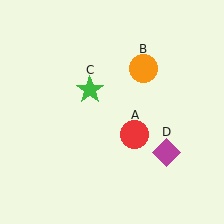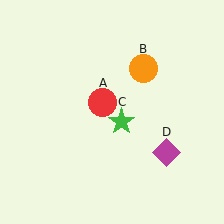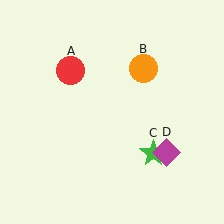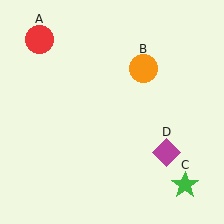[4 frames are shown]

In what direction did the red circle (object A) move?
The red circle (object A) moved up and to the left.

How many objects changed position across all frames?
2 objects changed position: red circle (object A), green star (object C).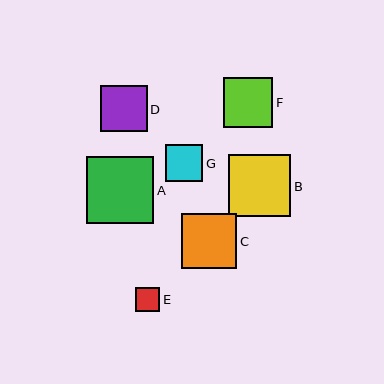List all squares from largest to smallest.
From largest to smallest: A, B, C, F, D, G, E.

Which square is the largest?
Square A is the largest with a size of approximately 67 pixels.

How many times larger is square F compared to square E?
Square F is approximately 2.0 times the size of square E.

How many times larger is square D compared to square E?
Square D is approximately 1.9 times the size of square E.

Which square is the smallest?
Square E is the smallest with a size of approximately 24 pixels.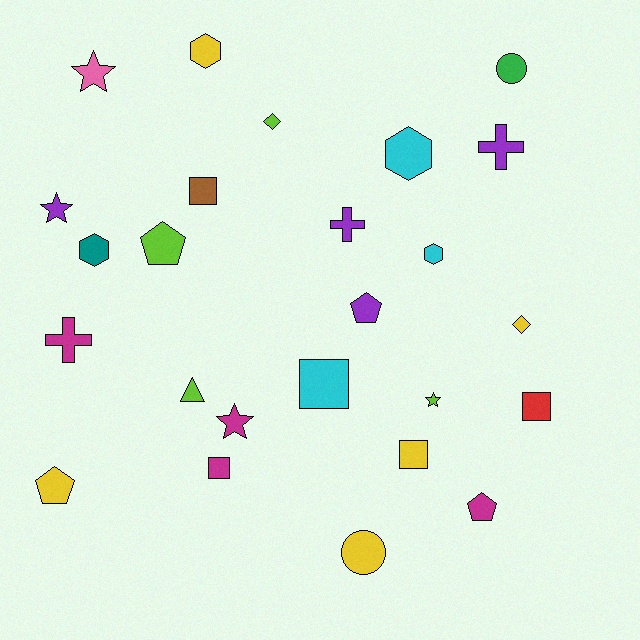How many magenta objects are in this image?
There are 4 magenta objects.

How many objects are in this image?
There are 25 objects.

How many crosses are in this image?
There are 3 crosses.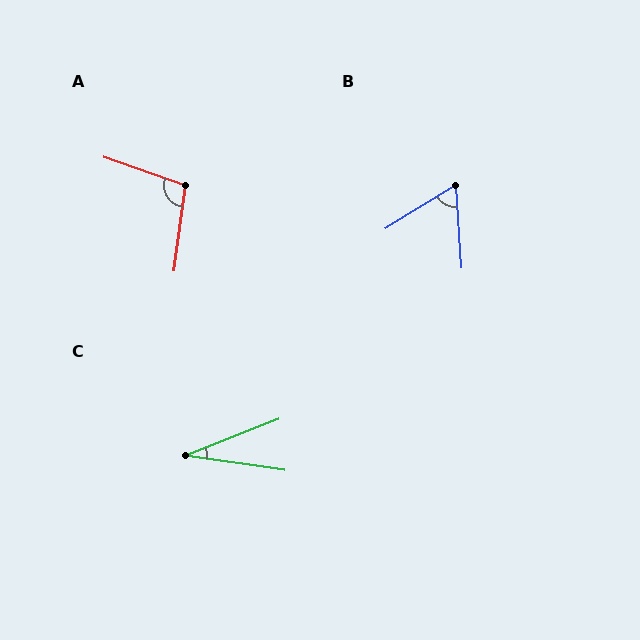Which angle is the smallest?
C, at approximately 29 degrees.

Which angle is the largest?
A, at approximately 101 degrees.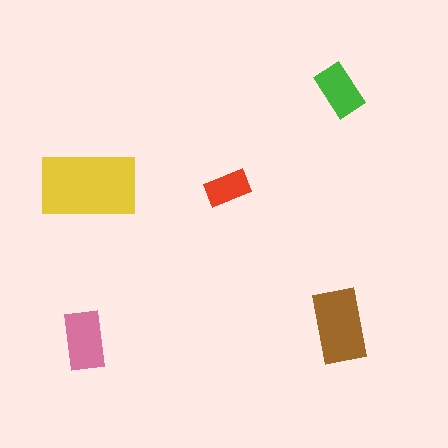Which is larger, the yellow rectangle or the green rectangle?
The yellow one.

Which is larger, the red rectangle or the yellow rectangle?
The yellow one.